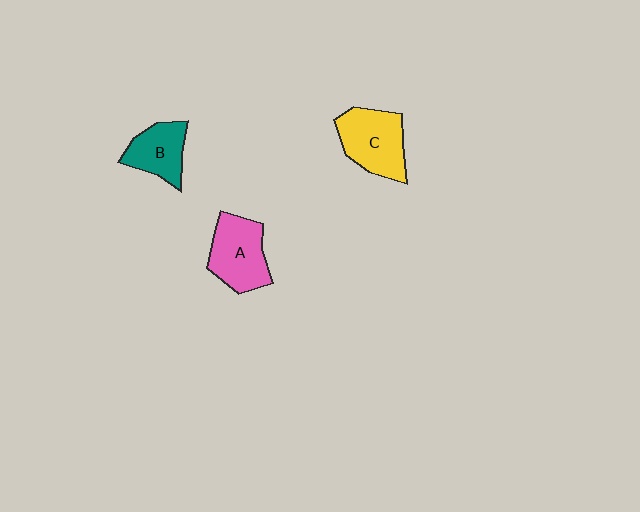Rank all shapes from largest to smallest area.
From largest to smallest: C (yellow), A (pink), B (teal).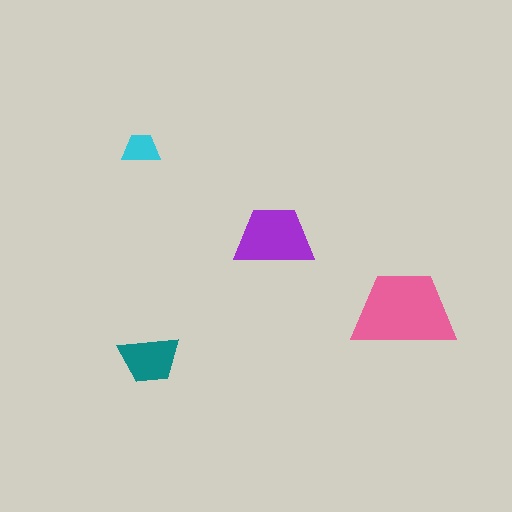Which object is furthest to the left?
The cyan trapezoid is leftmost.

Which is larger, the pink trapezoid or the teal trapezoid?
The pink one.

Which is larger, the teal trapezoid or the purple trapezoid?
The purple one.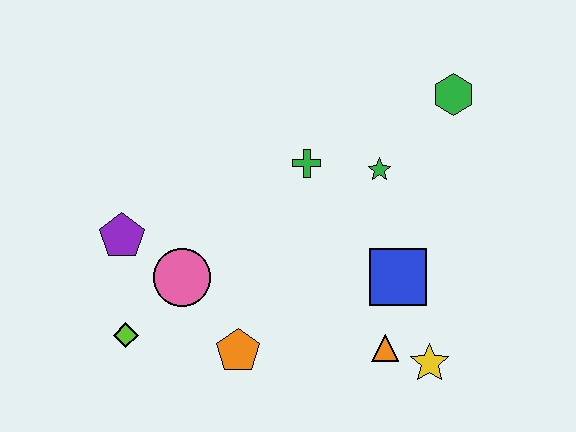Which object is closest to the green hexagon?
The green star is closest to the green hexagon.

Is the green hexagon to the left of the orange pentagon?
No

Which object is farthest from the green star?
The lime diamond is farthest from the green star.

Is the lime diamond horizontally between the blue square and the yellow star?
No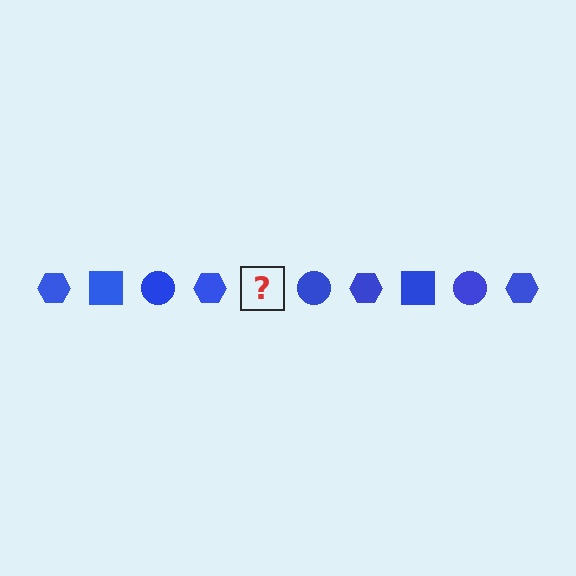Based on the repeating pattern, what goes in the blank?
The blank should be a blue square.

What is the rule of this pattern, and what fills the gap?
The rule is that the pattern cycles through hexagon, square, circle shapes in blue. The gap should be filled with a blue square.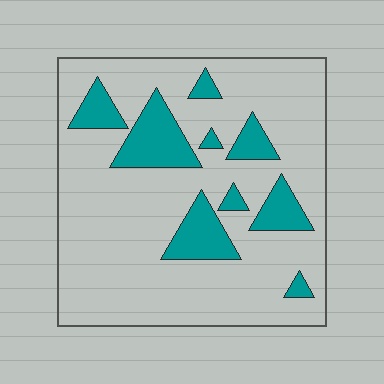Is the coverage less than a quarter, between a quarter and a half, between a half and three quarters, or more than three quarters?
Less than a quarter.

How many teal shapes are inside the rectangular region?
9.